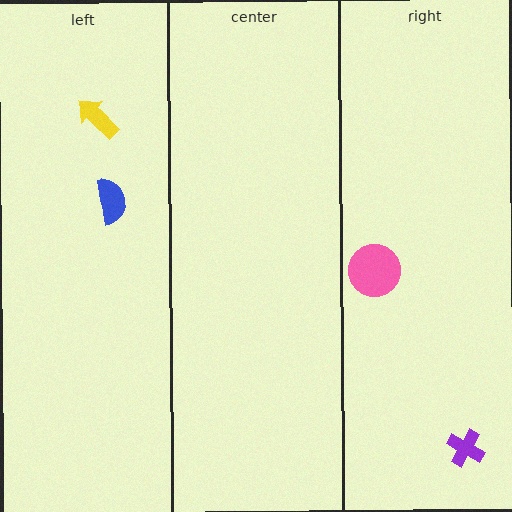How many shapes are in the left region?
2.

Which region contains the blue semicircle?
The left region.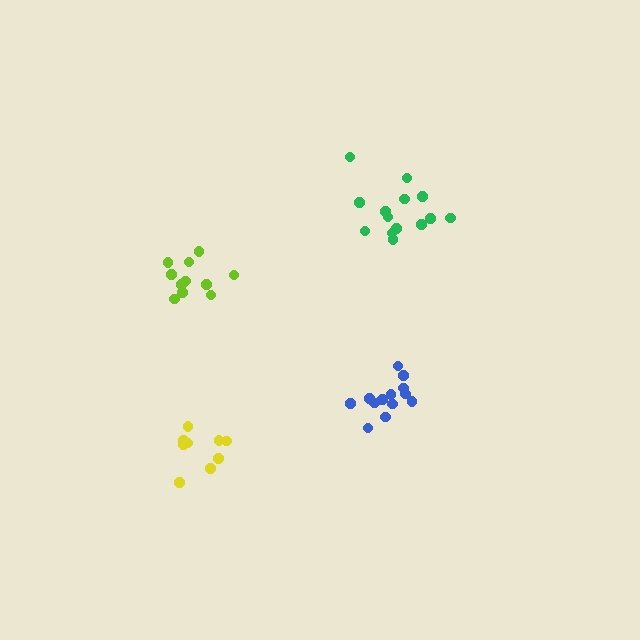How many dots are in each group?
Group 1: 9 dots, Group 2: 11 dots, Group 3: 14 dots, Group 4: 13 dots (47 total).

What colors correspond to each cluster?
The clusters are colored: yellow, lime, green, blue.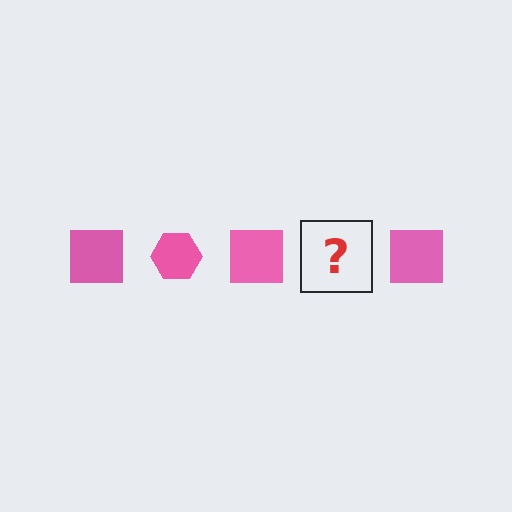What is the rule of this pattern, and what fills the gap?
The rule is that the pattern cycles through square, hexagon shapes in pink. The gap should be filled with a pink hexagon.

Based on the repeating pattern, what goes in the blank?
The blank should be a pink hexagon.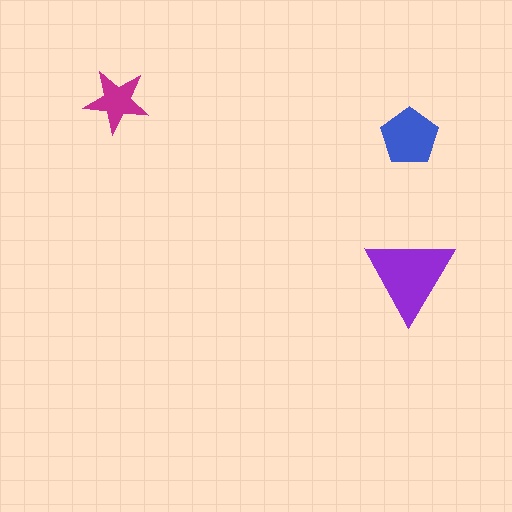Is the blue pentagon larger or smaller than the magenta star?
Larger.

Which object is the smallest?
The magenta star.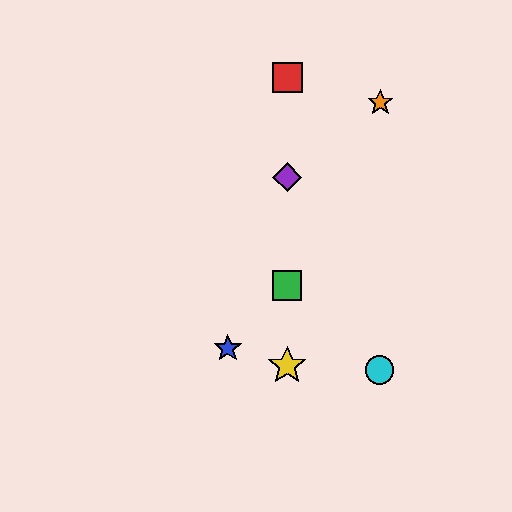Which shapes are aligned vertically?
The red square, the green square, the yellow star, the purple diamond are aligned vertically.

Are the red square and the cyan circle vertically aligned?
No, the red square is at x≈287 and the cyan circle is at x≈380.